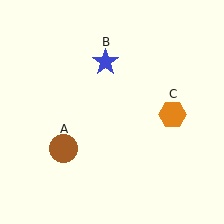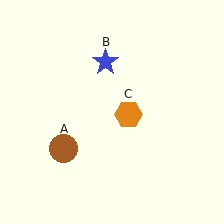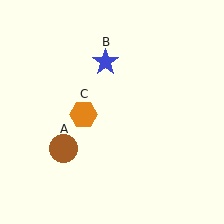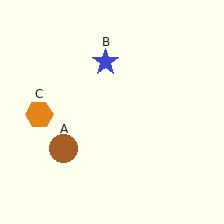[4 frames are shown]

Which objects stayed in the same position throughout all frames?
Brown circle (object A) and blue star (object B) remained stationary.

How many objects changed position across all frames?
1 object changed position: orange hexagon (object C).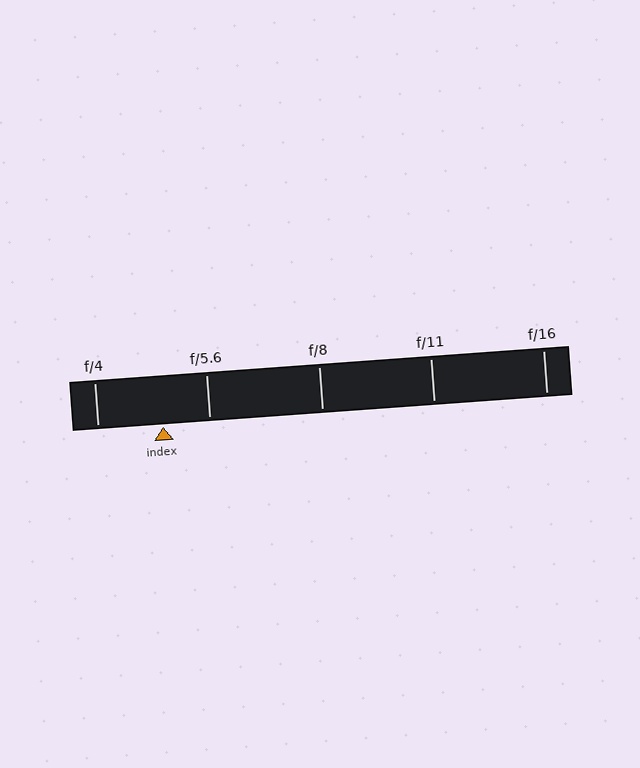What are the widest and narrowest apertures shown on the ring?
The widest aperture shown is f/4 and the narrowest is f/16.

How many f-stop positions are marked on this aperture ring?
There are 5 f-stop positions marked.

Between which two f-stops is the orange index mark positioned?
The index mark is between f/4 and f/5.6.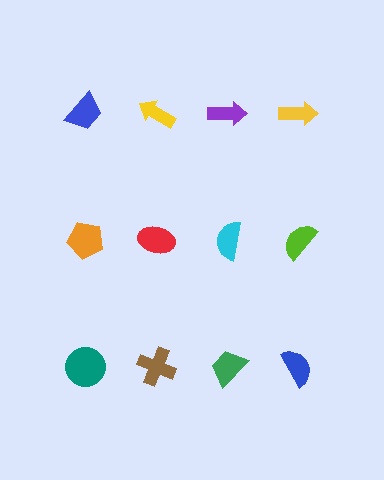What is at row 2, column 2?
A red ellipse.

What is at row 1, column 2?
A yellow arrow.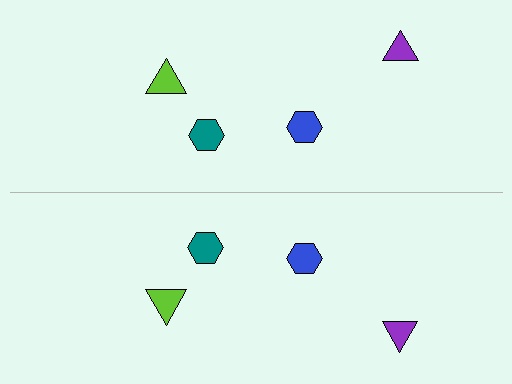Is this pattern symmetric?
Yes, this pattern has bilateral (reflection) symmetry.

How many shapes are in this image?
There are 8 shapes in this image.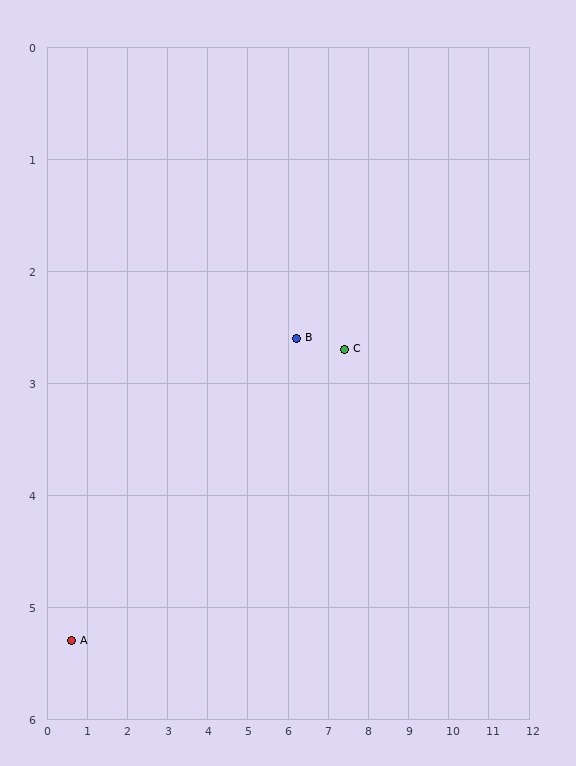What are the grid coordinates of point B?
Point B is at approximately (6.2, 2.6).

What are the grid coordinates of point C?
Point C is at approximately (7.4, 2.7).